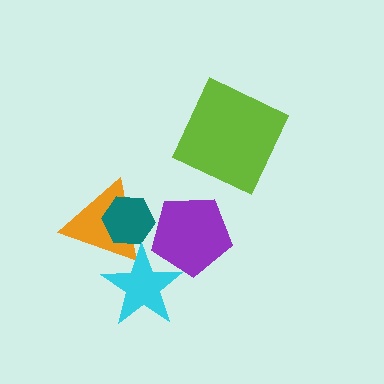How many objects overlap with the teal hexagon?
1 object overlaps with the teal hexagon.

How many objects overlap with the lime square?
0 objects overlap with the lime square.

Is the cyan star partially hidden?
Yes, it is partially covered by another shape.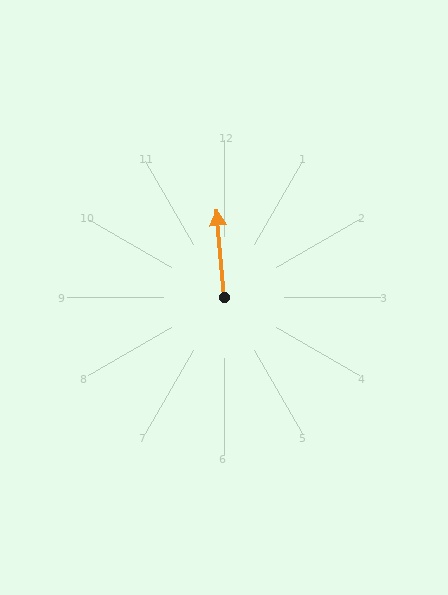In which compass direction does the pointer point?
North.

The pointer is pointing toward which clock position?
Roughly 12 o'clock.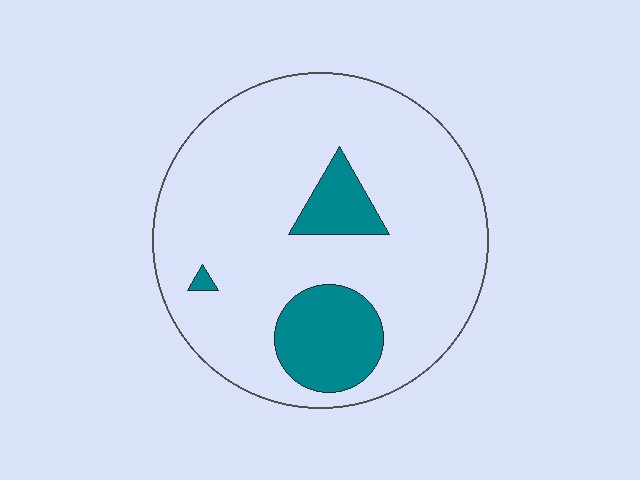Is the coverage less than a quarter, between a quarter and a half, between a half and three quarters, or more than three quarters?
Less than a quarter.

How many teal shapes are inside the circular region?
3.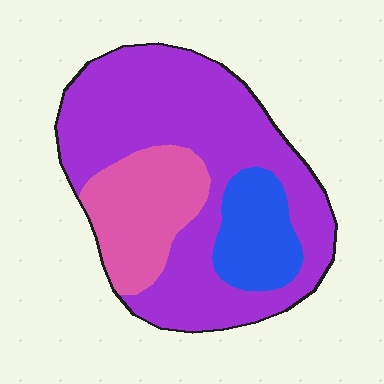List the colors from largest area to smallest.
From largest to smallest: purple, pink, blue.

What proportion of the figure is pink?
Pink covers roughly 20% of the figure.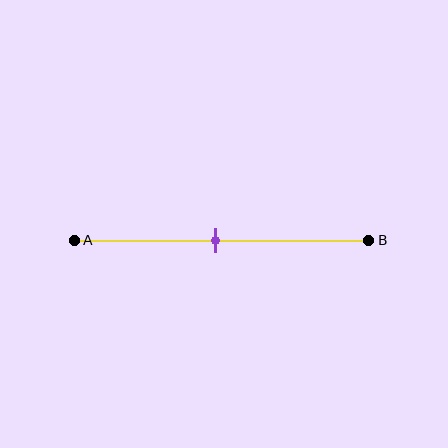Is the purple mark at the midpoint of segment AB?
Yes, the mark is approximately at the midpoint.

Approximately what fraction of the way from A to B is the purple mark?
The purple mark is approximately 50% of the way from A to B.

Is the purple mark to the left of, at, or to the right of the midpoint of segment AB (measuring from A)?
The purple mark is approximately at the midpoint of segment AB.